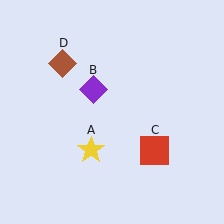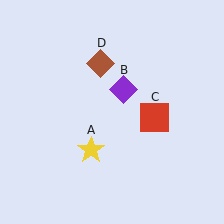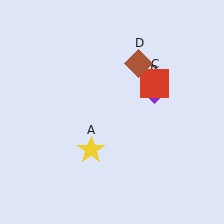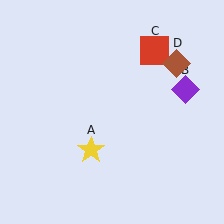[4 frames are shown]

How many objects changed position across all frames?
3 objects changed position: purple diamond (object B), red square (object C), brown diamond (object D).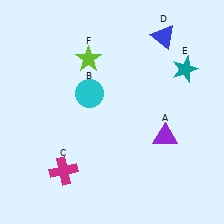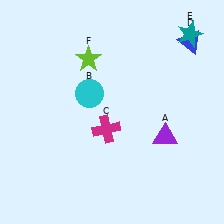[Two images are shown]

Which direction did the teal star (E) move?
The teal star (E) moved up.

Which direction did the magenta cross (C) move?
The magenta cross (C) moved right.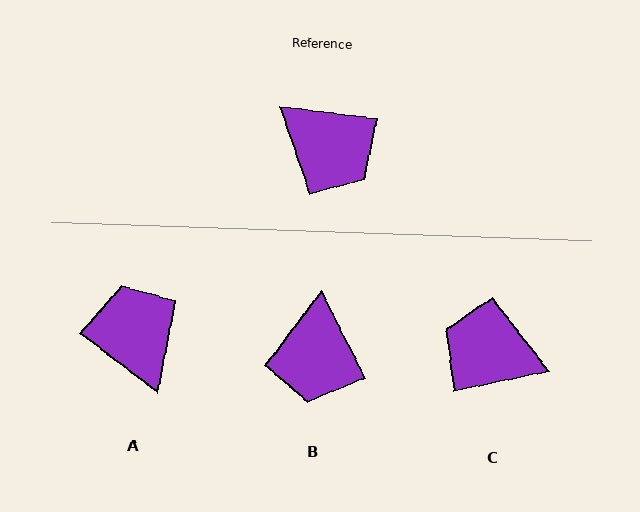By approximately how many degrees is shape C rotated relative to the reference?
Approximately 161 degrees clockwise.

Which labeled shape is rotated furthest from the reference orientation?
C, about 161 degrees away.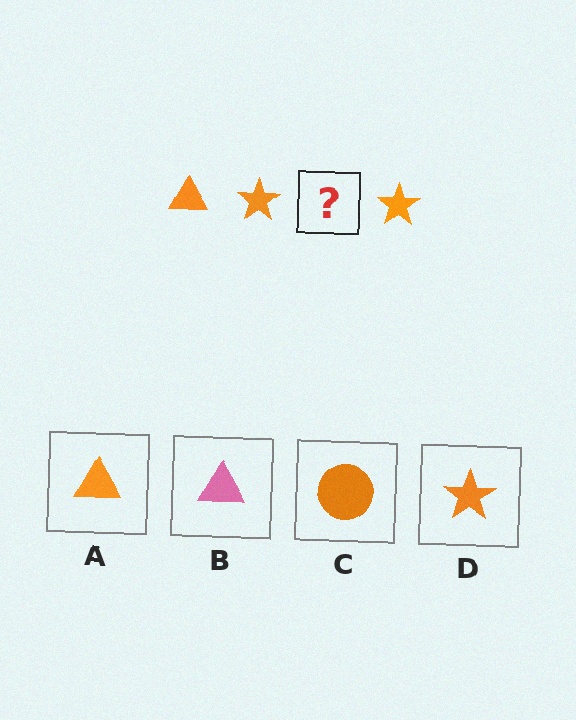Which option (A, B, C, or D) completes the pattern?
A.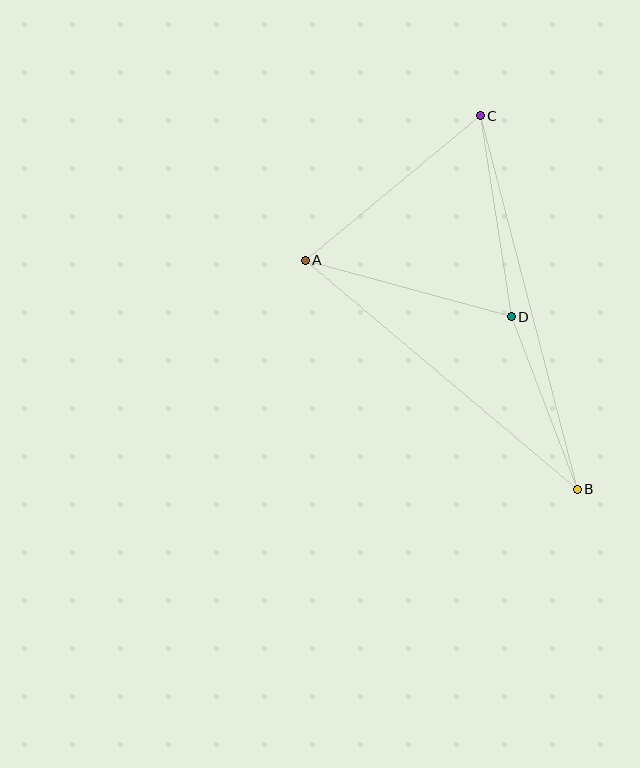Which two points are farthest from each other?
Points B and C are farthest from each other.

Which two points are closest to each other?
Points B and D are closest to each other.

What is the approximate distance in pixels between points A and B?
The distance between A and B is approximately 355 pixels.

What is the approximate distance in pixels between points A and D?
The distance between A and D is approximately 214 pixels.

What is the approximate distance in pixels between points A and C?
The distance between A and C is approximately 227 pixels.